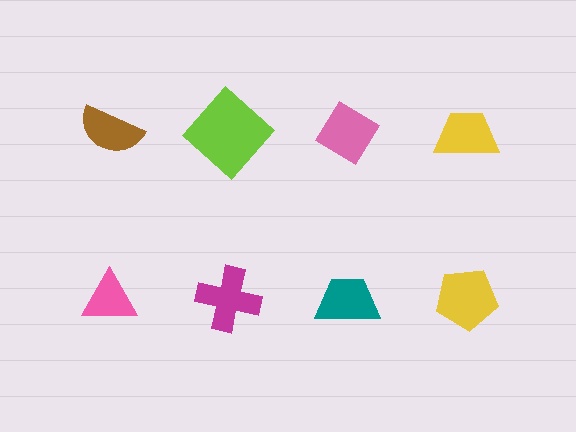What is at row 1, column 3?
A pink diamond.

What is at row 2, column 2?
A magenta cross.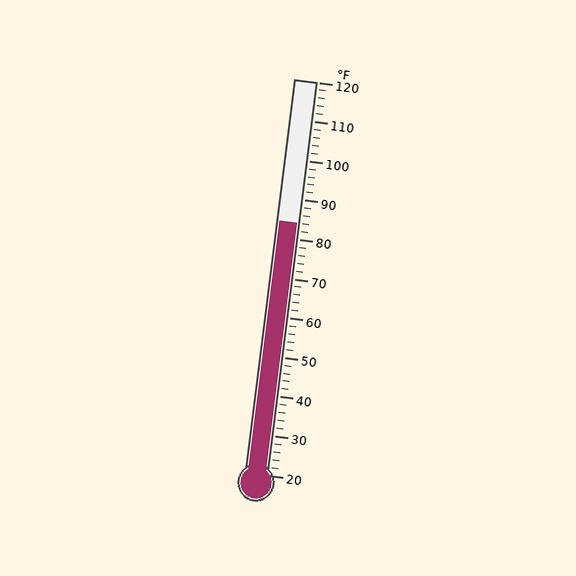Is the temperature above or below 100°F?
The temperature is below 100°F.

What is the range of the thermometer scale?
The thermometer scale ranges from 20°F to 120°F.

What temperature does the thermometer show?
The thermometer shows approximately 84°F.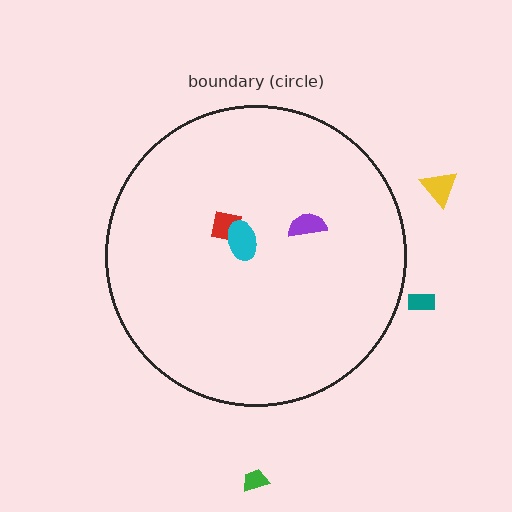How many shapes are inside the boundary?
3 inside, 3 outside.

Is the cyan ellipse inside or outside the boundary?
Inside.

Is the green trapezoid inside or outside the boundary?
Outside.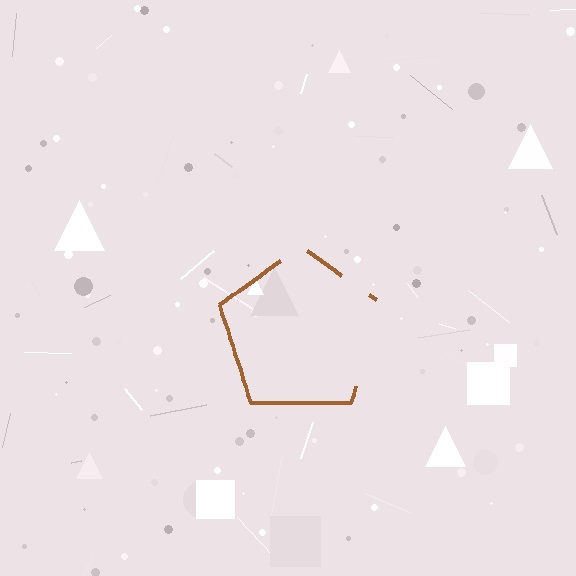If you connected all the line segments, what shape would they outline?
They would outline a pentagon.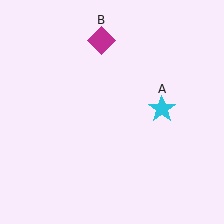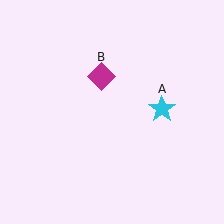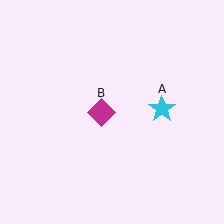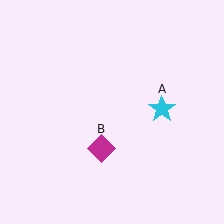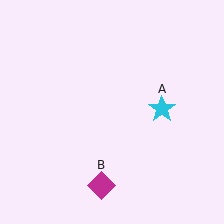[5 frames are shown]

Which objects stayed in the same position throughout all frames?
Cyan star (object A) remained stationary.